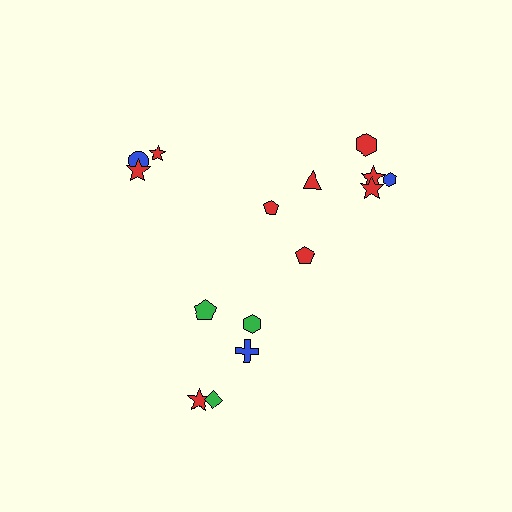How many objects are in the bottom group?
There are 5 objects.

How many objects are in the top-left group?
There are 3 objects.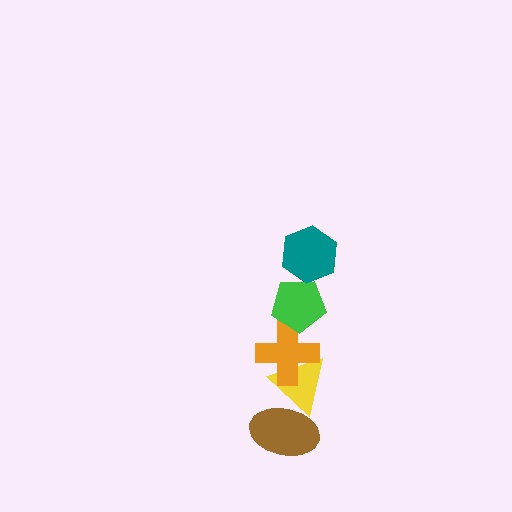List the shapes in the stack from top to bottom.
From top to bottom: the teal hexagon, the green pentagon, the orange cross, the yellow triangle, the brown ellipse.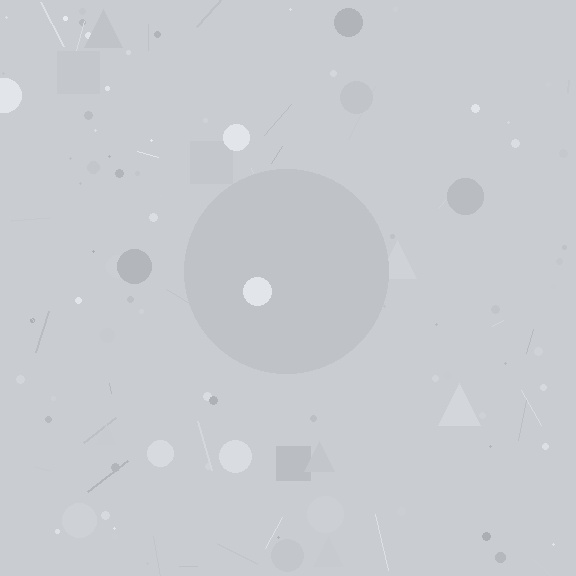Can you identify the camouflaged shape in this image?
The camouflaged shape is a circle.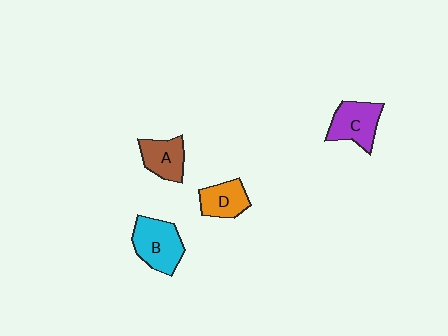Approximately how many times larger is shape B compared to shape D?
Approximately 1.4 times.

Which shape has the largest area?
Shape B (cyan).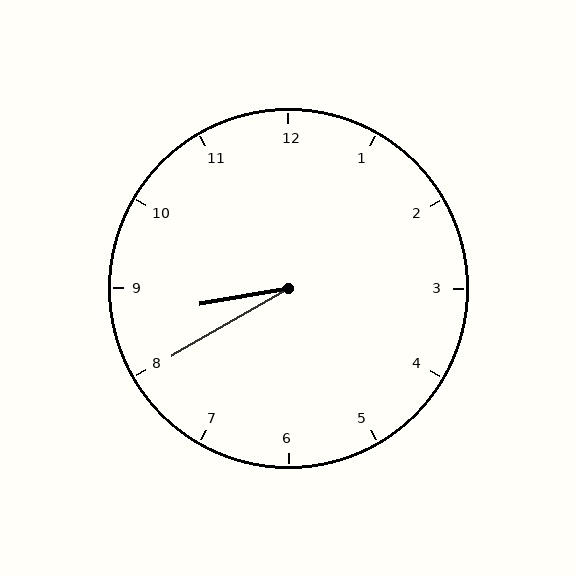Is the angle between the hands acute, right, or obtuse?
It is acute.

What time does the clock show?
8:40.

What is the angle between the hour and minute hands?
Approximately 20 degrees.